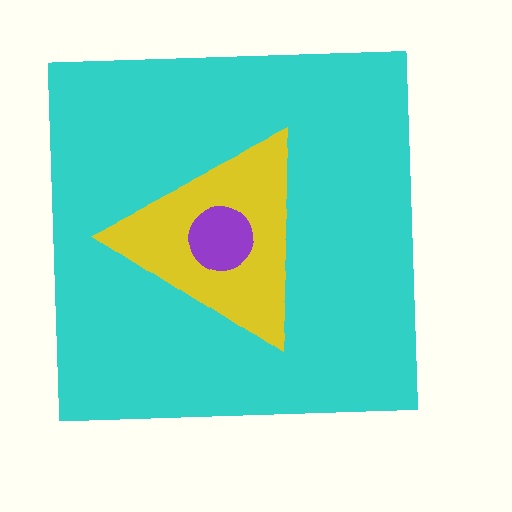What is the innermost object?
The purple circle.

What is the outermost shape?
The cyan square.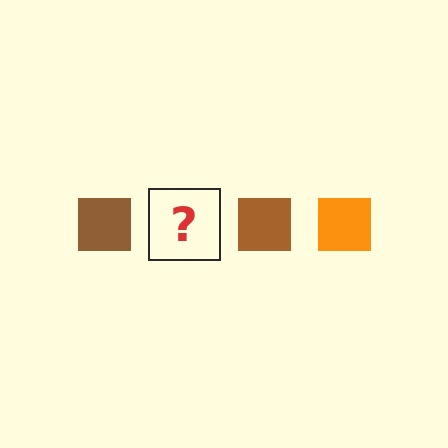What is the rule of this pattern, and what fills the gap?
The rule is that the pattern cycles through brown, orange squares. The gap should be filled with an orange square.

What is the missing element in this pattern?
The missing element is an orange square.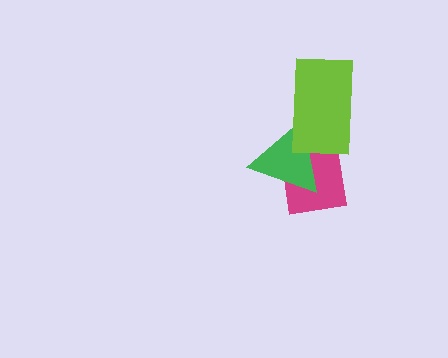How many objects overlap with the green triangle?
2 objects overlap with the green triangle.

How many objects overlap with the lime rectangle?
1 object overlaps with the lime rectangle.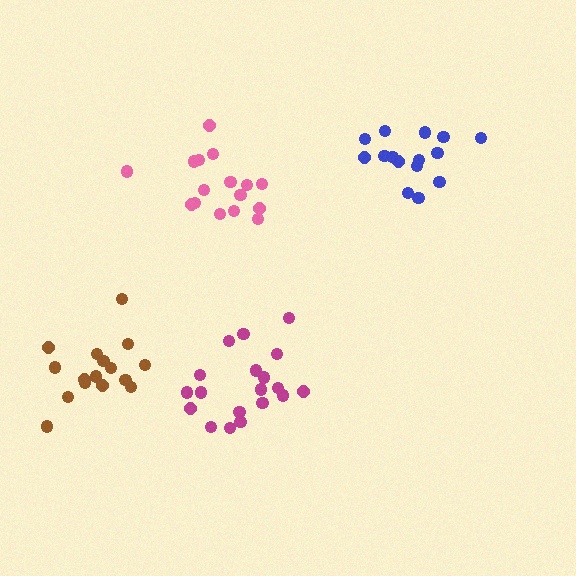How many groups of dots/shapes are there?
There are 4 groups.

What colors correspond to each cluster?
The clusters are colored: pink, blue, magenta, brown.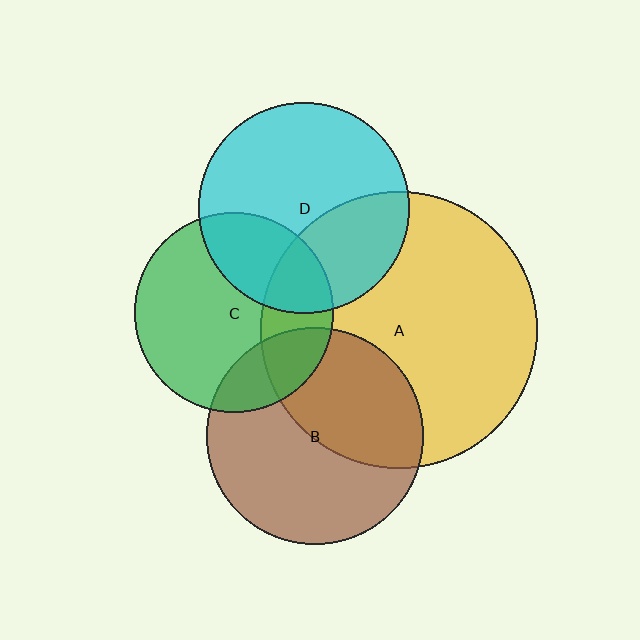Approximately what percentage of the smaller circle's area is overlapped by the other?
Approximately 45%.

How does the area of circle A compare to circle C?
Approximately 1.9 times.